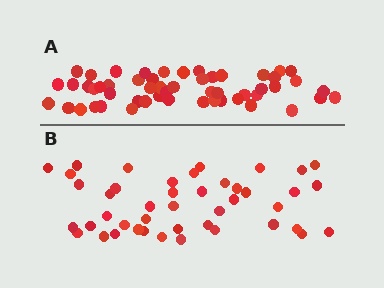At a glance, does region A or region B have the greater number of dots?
Region A (the top region) has more dots.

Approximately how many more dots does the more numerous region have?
Region A has roughly 8 or so more dots than region B.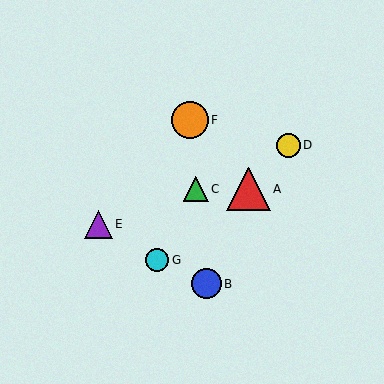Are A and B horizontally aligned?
No, A is at y≈189 and B is at y≈284.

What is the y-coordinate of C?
Object C is at y≈189.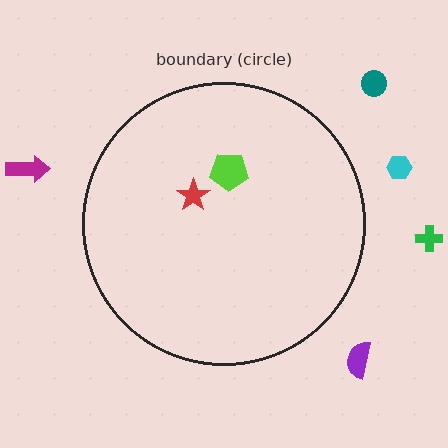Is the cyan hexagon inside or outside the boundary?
Outside.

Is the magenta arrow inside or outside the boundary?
Outside.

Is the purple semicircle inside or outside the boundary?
Outside.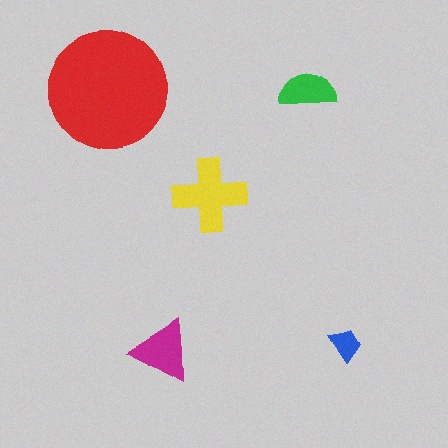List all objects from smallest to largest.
The blue trapezoid, the green semicircle, the magenta triangle, the yellow cross, the red circle.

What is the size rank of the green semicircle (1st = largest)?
4th.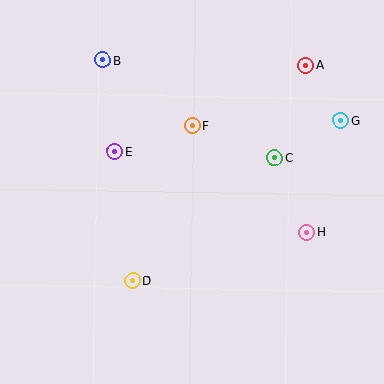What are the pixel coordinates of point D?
Point D is at (133, 281).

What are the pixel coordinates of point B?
Point B is at (103, 60).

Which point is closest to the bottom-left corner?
Point D is closest to the bottom-left corner.